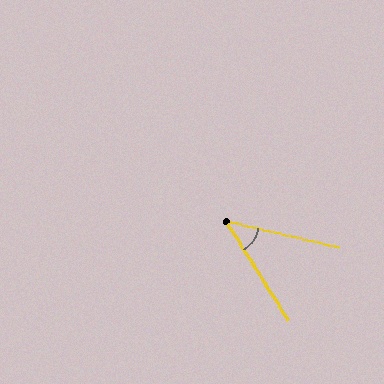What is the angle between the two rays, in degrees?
Approximately 45 degrees.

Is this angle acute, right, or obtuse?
It is acute.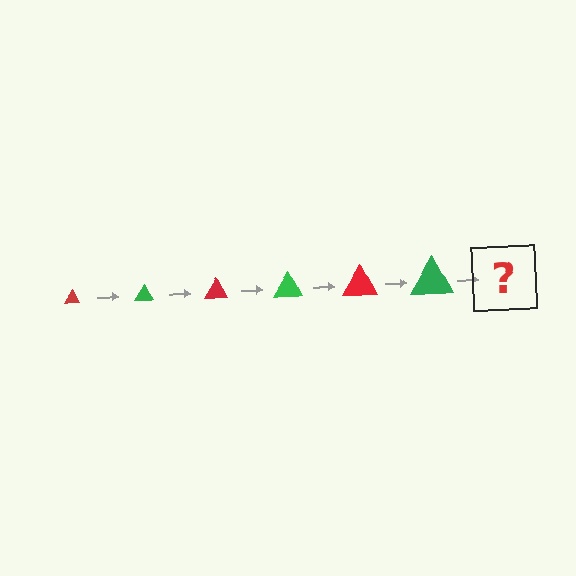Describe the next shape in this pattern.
It should be a red triangle, larger than the previous one.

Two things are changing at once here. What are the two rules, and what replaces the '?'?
The two rules are that the triangle grows larger each step and the color cycles through red and green. The '?' should be a red triangle, larger than the previous one.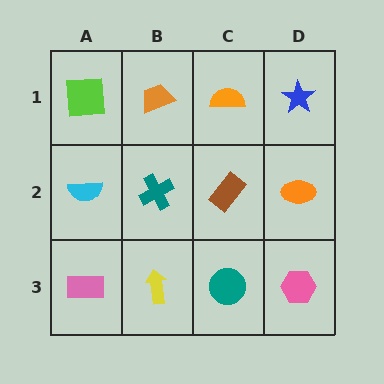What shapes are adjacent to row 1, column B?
A teal cross (row 2, column B), a lime square (row 1, column A), an orange semicircle (row 1, column C).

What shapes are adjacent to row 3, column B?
A teal cross (row 2, column B), a pink rectangle (row 3, column A), a teal circle (row 3, column C).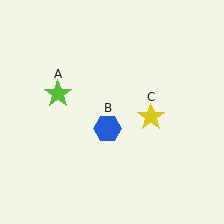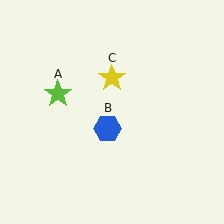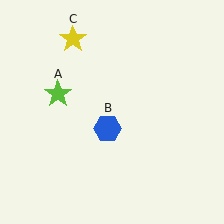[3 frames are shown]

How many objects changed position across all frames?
1 object changed position: yellow star (object C).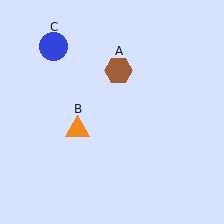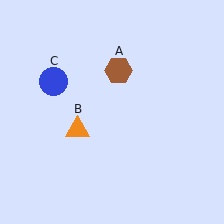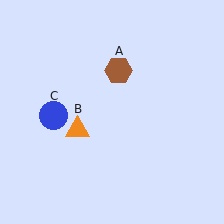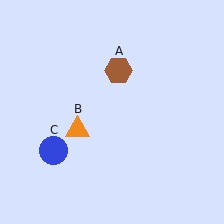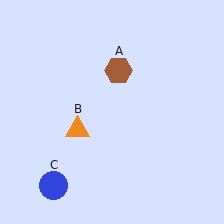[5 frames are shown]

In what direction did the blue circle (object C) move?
The blue circle (object C) moved down.